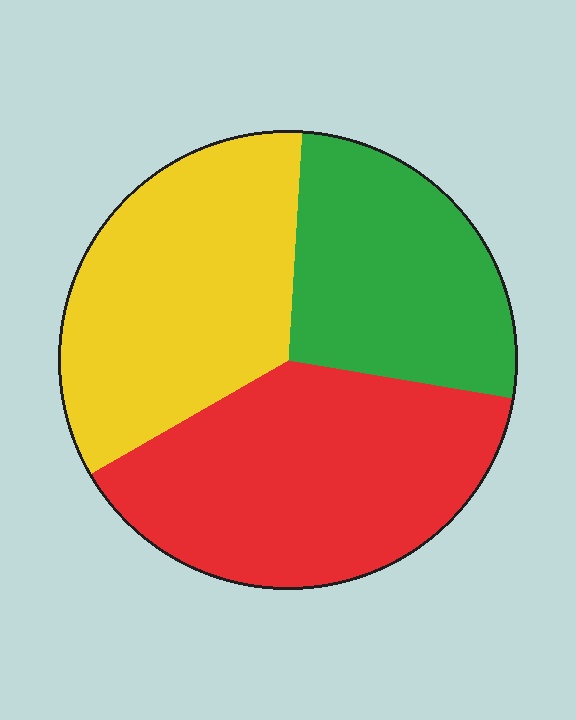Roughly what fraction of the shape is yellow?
Yellow covers around 35% of the shape.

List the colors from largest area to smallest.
From largest to smallest: red, yellow, green.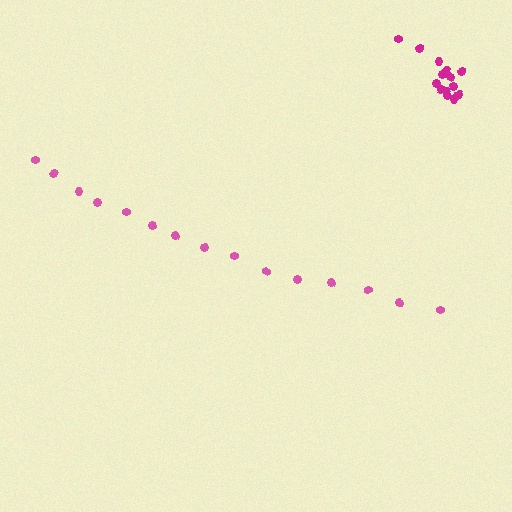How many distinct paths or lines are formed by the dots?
There are 2 distinct paths.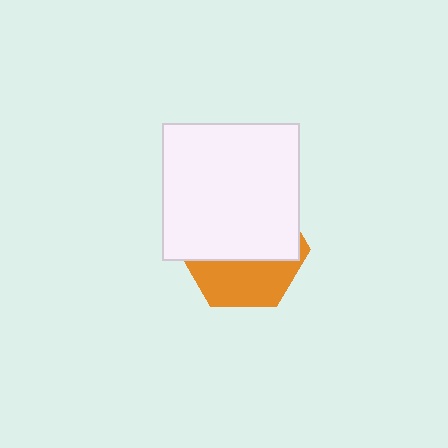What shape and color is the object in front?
The object in front is a white square.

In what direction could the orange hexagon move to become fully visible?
The orange hexagon could move down. That would shift it out from behind the white square entirely.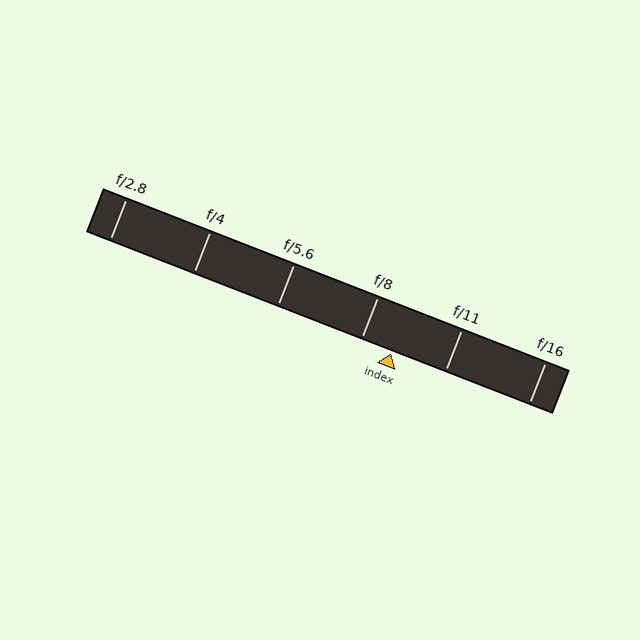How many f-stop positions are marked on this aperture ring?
There are 6 f-stop positions marked.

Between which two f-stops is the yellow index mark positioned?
The index mark is between f/8 and f/11.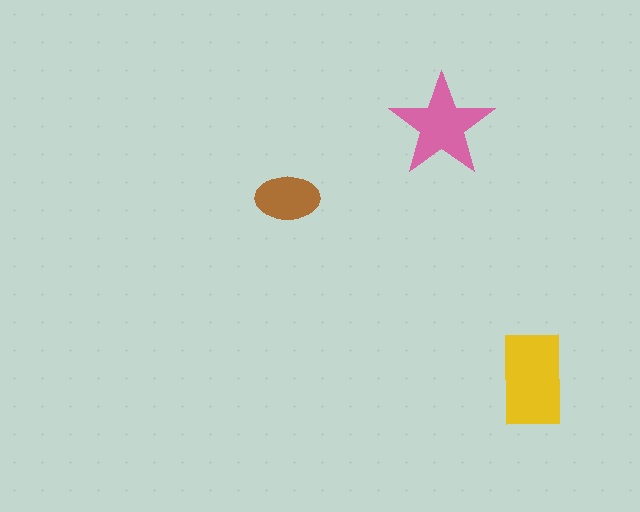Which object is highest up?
The pink star is topmost.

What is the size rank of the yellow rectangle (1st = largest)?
1st.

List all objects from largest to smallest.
The yellow rectangle, the pink star, the brown ellipse.